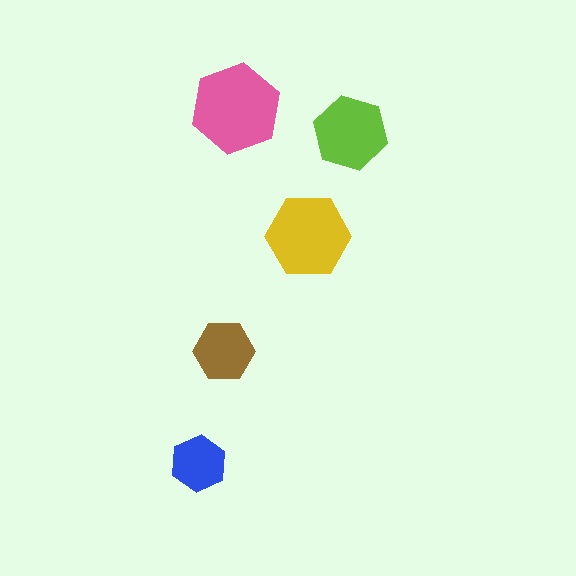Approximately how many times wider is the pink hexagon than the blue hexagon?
About 1.5 times wider.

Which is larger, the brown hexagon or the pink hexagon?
The pink one.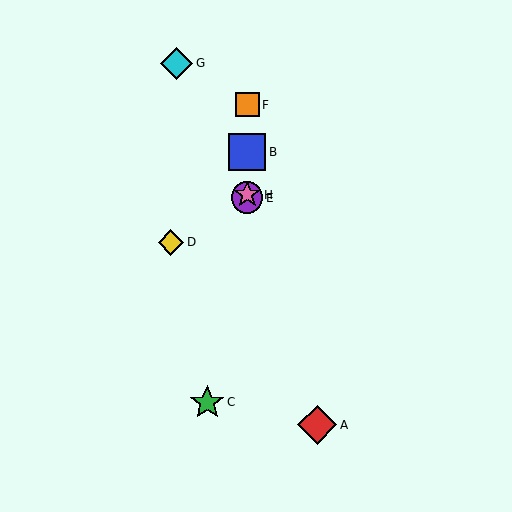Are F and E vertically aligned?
Yes, both are at x≈247.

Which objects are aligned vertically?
Objects B, E, F, H are aligned vertically.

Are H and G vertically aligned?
No, H is at x≈247 and G is at x≈177.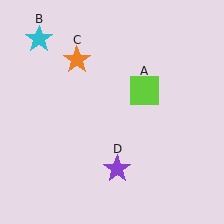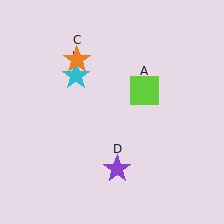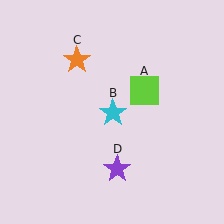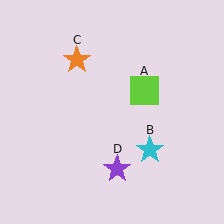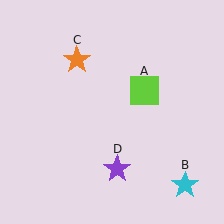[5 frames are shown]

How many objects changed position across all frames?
1 object changed position: cyan star (object B).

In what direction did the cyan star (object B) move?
The cyan star (object B) moved down and to the right.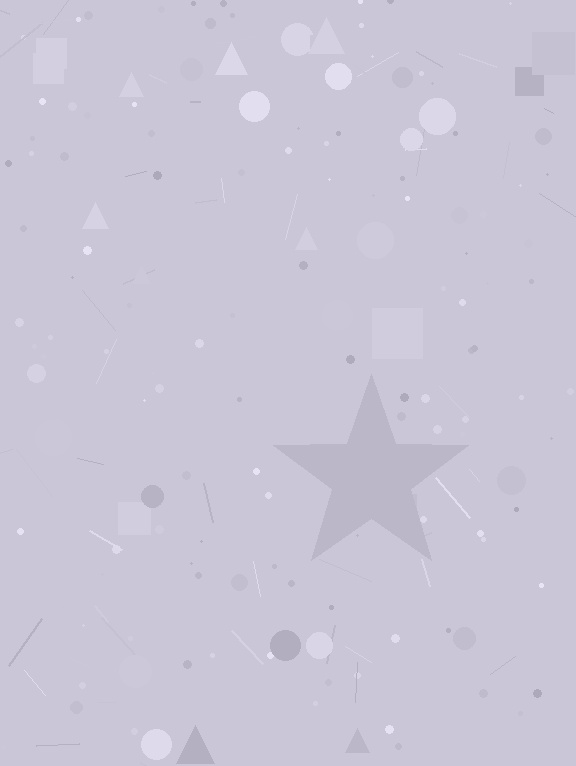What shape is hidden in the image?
A star is hidden in the image.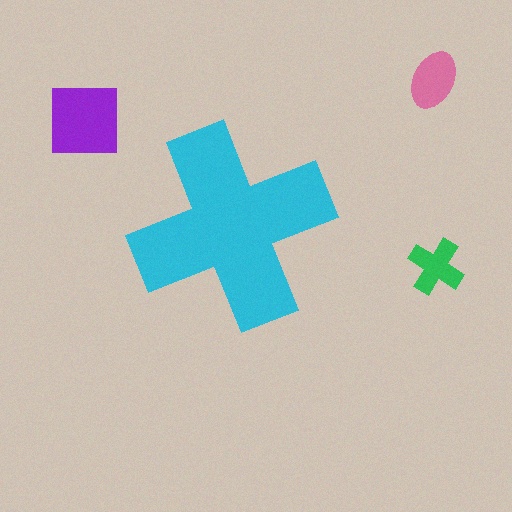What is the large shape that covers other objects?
A cyan cross.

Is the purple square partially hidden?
No, the purple square is fully visible.